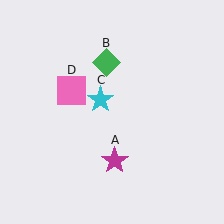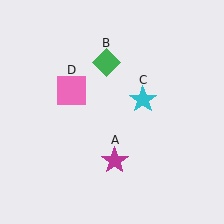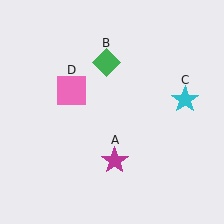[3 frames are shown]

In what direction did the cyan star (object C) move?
The cyan star (object C) moved right.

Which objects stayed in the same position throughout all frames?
Magenta star (object A) and green diamond (object B) and pink square (object D) remained stationary.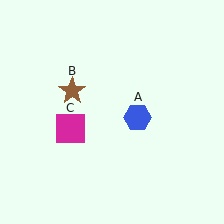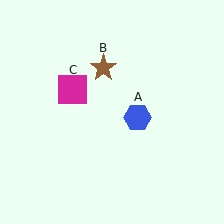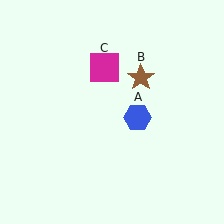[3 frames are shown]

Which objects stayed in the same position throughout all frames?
Blue hexagon (object A) remained stationary.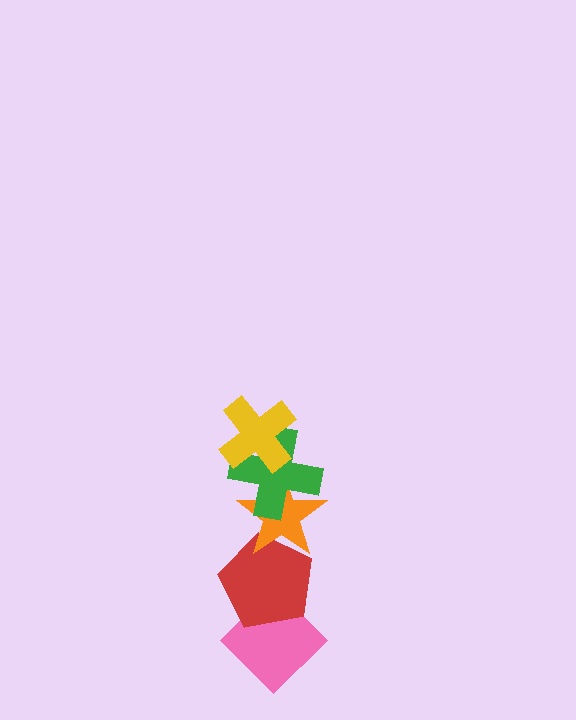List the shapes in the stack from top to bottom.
From top to bottom: the yellow cross, the green cross, the orange star, the red pentagon, the pink diamond.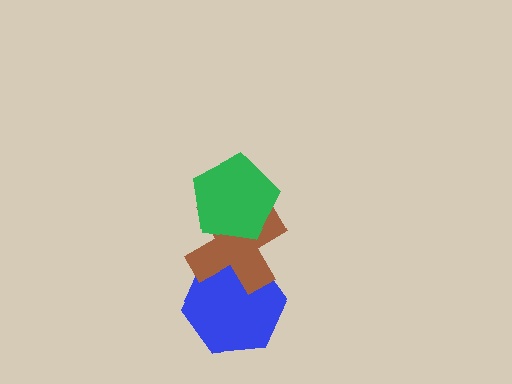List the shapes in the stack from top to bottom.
From top to bottom: the green pentagon, the brown cross, the blue hexagon.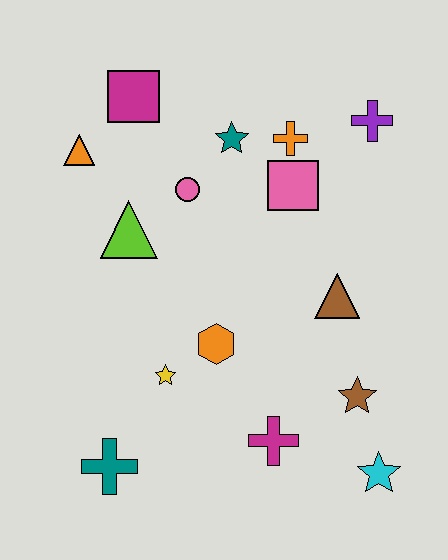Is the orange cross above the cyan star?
Yes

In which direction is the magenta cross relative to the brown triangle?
The magenta cross is below the brown triangle.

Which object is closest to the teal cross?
The yellow star is closest to the teal cross.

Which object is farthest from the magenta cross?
The magenta square is farthest from the magenta cross.